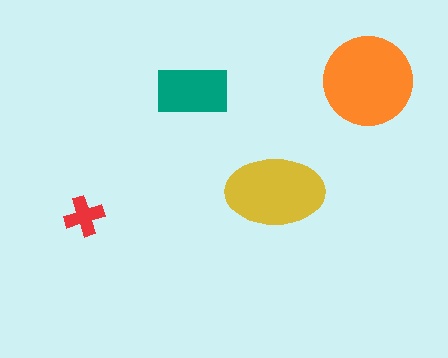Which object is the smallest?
The red cross.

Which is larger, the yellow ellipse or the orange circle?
The orange circle.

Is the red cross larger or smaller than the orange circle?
Smaller.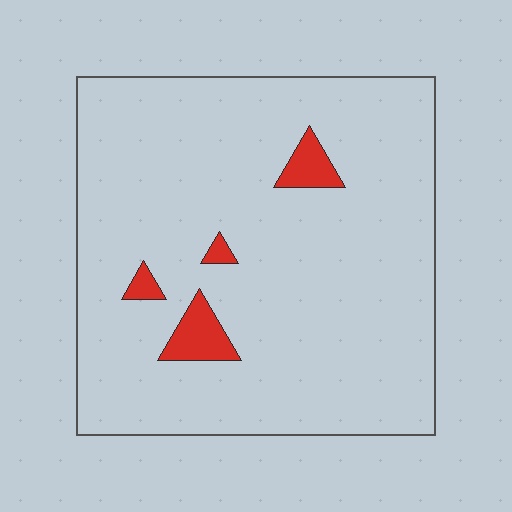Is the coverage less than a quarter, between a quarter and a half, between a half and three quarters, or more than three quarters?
Less than a quarter.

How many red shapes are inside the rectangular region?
4.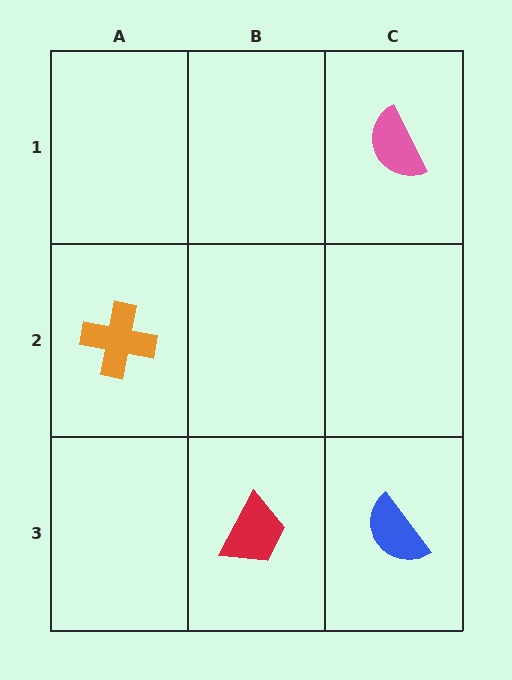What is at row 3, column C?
A blue semicircle.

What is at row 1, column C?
A pink semicircle.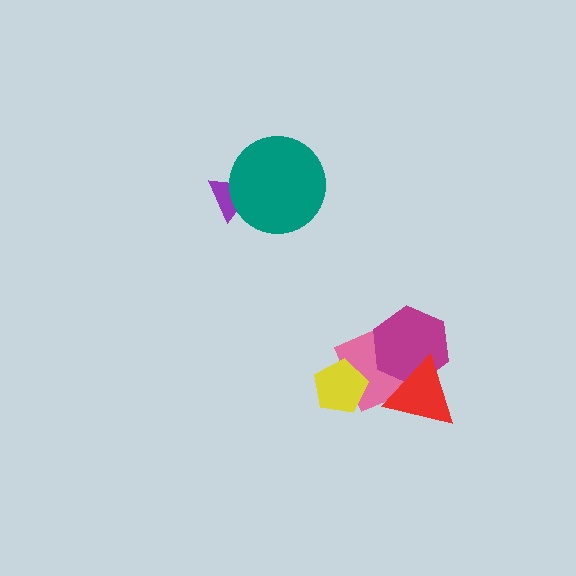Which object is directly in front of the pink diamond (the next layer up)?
The magenta hexagon is directly in front of the pink diamond.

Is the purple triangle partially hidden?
Yes, it is partially covered by another shape.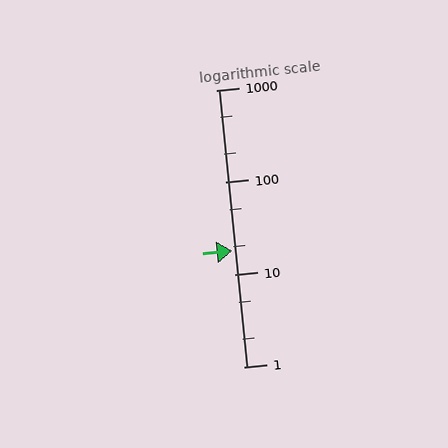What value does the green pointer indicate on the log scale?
The pointer indicates approximately 18.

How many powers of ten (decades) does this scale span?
The scale spans 3 decades, from 1 to 1000.